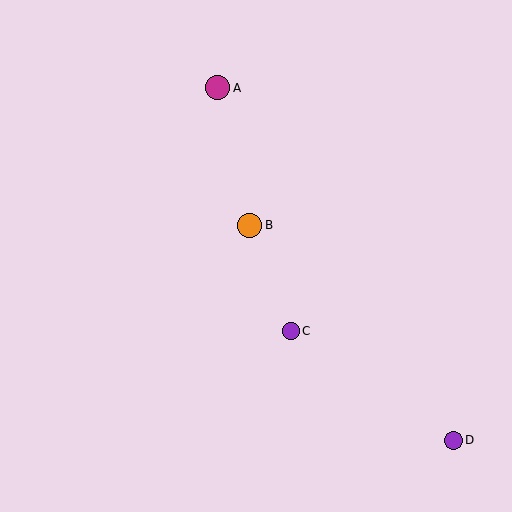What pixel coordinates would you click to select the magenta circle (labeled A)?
Click at (217, 88) to select the magenta circle A.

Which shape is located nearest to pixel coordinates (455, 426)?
The purple circle (labeled D) at (454, 440) is nearest to that location.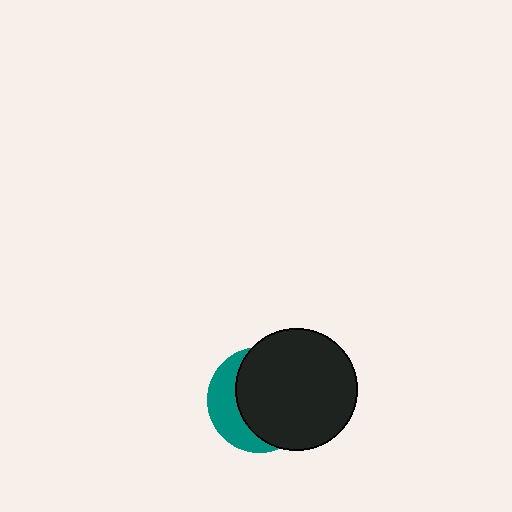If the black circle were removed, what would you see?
You would see the complete teal circle.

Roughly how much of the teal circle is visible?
A small part of it is visible (roughly 33%).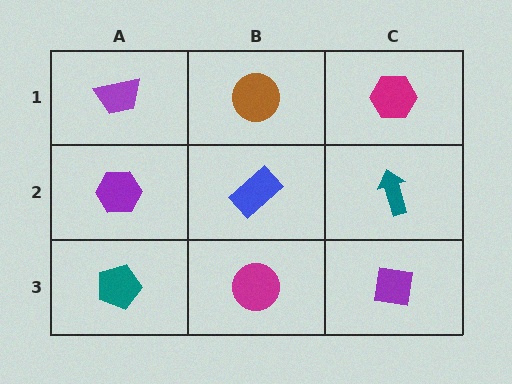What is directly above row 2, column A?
A purple trapezoid.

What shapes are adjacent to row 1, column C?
A teal arrow (row 2, column C), a brown circle (row 1, column B).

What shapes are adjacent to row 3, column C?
A teal arrow (row 2, column C), a magenta circle (row 3, column B).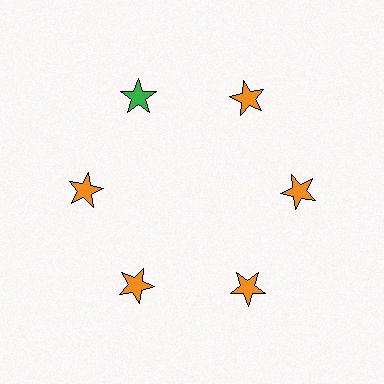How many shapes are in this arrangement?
There are 6 shapes arranged in a ring pattern.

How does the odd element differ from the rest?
It has a different color: green instead of orange.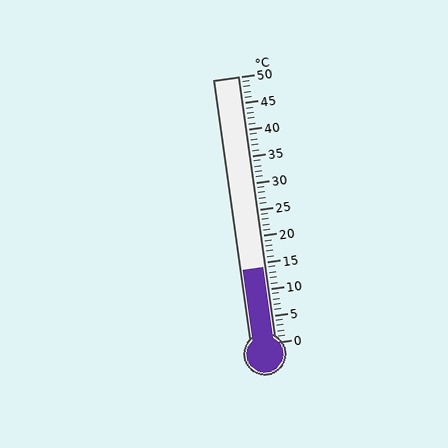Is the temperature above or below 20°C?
The temperature is below 20°C.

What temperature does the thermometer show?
The thermometer shows approximately 14°C.